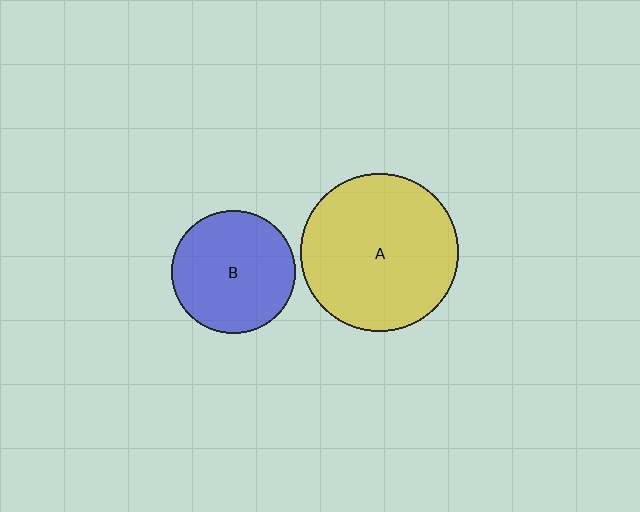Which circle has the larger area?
Circle A (yellow).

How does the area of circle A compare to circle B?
Approximately 1.6 times.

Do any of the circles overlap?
No, none of the circles overlap.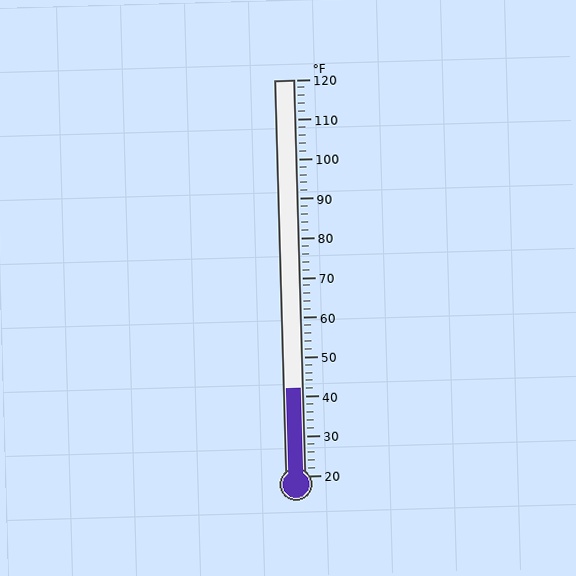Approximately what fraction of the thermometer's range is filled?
The thermometer is filled to approximately 20% of its range.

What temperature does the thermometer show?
The thermometer shows approximately 42°F.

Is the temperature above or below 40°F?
The temperature is above 40°F.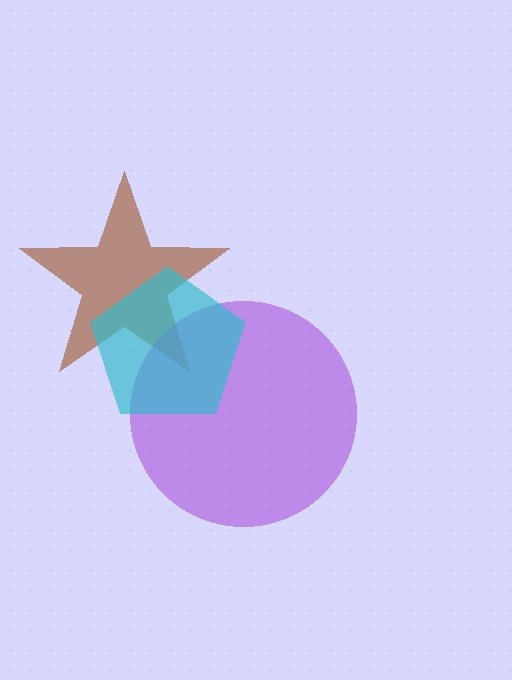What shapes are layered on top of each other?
The layered shapes are: a brown star, a purple circle, a cyan pentagon.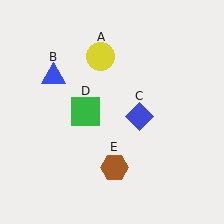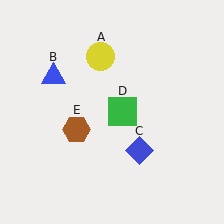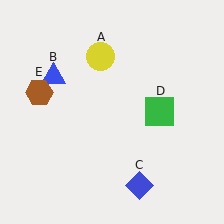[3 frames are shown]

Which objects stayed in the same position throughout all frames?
Yellow circle (object A) and blue triangle (object B) remained stationary.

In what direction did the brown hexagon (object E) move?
The brown hexagon (object E) moved up and to the left.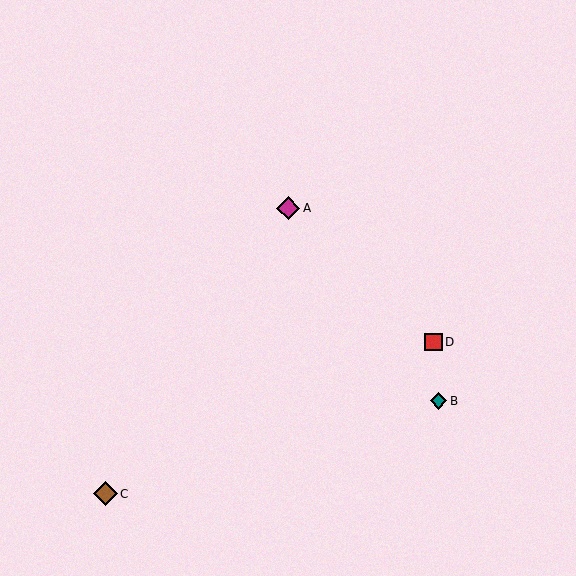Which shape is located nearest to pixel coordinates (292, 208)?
The magenta diamond (labeled A) at (288, 208) is nearest to that location.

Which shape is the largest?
The brown diamond (labeled C) is the largest.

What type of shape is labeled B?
Shape B is a teal diamond.